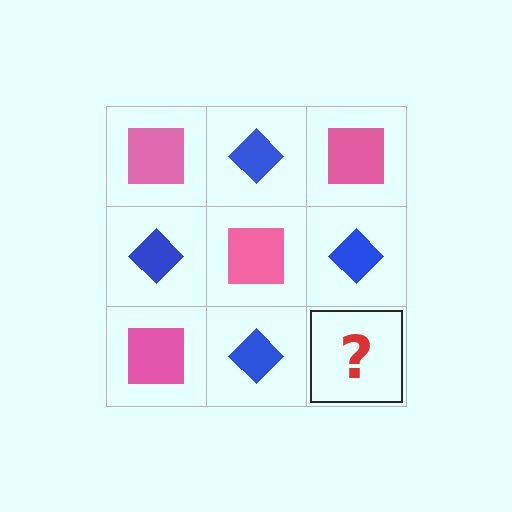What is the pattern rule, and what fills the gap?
The rule is that it alternates pink square and blue diamond in a checkerboard pattern. The gap should be filled with a pink square.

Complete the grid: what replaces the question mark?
The question mark should be replaced with a pink square.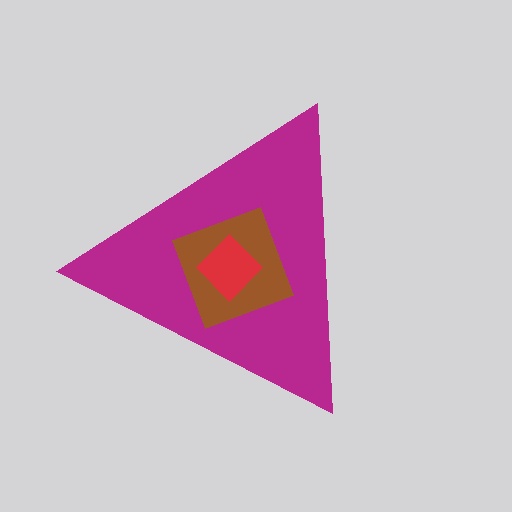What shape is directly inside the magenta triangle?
The brown square.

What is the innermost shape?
The red diamond.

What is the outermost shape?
The magenta triangle.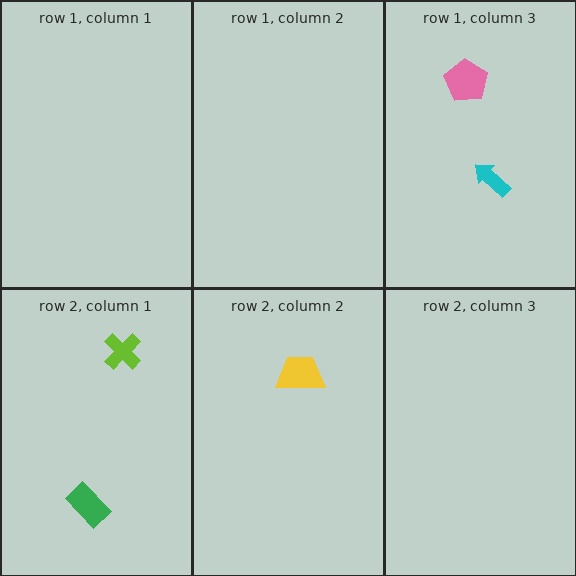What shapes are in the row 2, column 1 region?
The lime cross, the green rectangle.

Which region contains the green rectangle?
The row 2, column 1 region.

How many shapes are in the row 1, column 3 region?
2.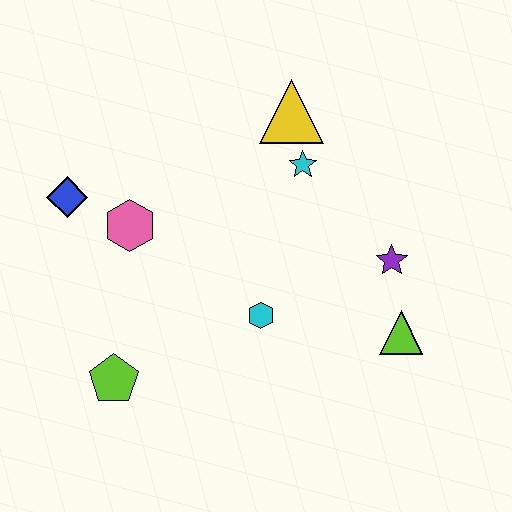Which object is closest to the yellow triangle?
The cyan star is closest to the yellow triangle.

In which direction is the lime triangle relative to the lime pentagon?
The lime triangle is to the right of the lime pentagon.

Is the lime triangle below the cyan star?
Yes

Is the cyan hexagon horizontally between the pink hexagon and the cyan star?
Yes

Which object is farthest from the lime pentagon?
The yellow triangle is farthest from the lime pentagon.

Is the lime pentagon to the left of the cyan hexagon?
Yes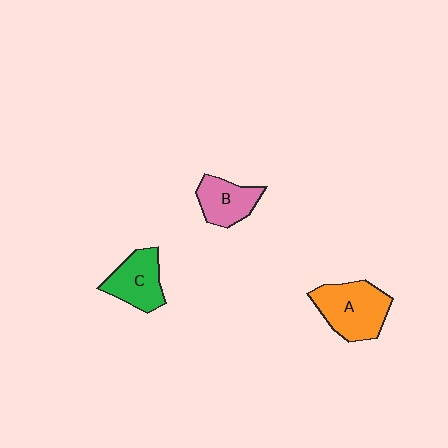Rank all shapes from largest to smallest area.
From largest to smallest: A (orange), C (green), B (pink).